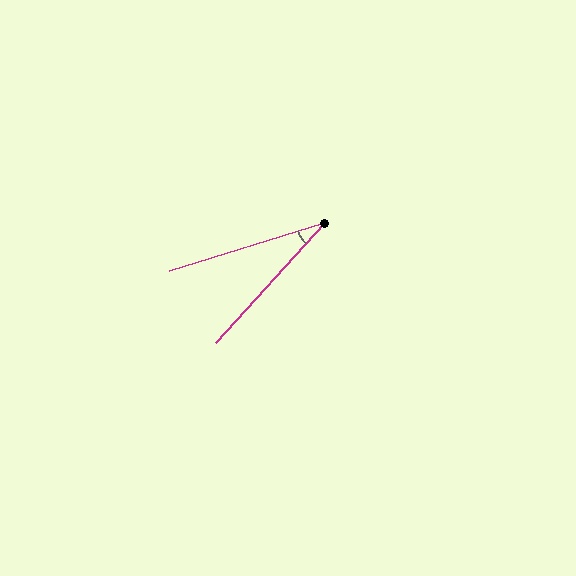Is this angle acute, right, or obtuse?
It is acute.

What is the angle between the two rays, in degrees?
Approximately 31 degrees.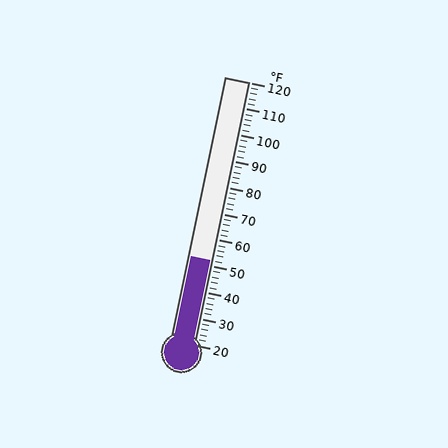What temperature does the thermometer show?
The thermometer shows approximately 52°F.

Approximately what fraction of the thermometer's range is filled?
The thermometer is filled to approximately 30% of its range.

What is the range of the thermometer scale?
The thermometer scale ranges from 20°F to 120°F.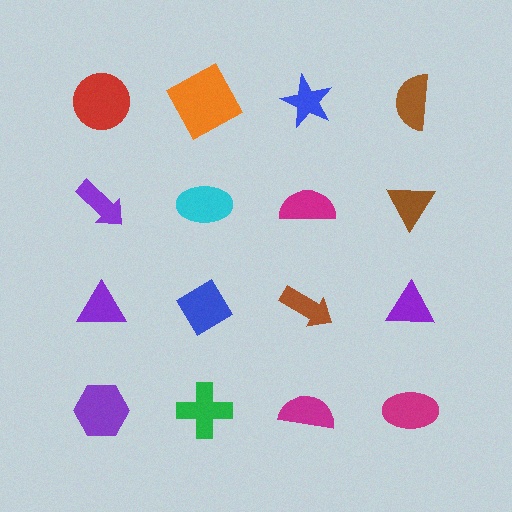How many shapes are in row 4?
4 shapes.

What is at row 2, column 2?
A cyan ellipse.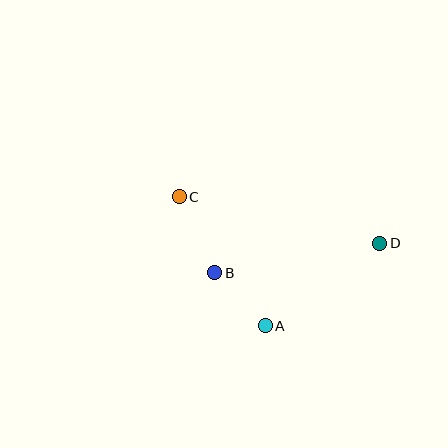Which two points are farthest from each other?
Points C and D are farthest from each other.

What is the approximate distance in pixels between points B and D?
The distance between B and D is approximately 168 pixels.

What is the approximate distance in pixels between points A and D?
The distance between A and D is approximately 141 pixels.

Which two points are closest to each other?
Points A and B are closest to each other.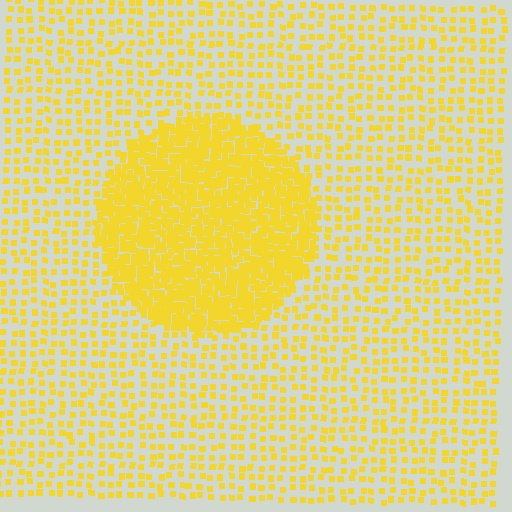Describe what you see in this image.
The image contains small yellow elements arranged at two different densities. A circle-shaped region is visible where the elements are more densely packed than the surrounding area.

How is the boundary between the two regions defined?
The boundary is defined by a change in element density (approximately 2.9x ratio). All elements are the same color, size, and shape.